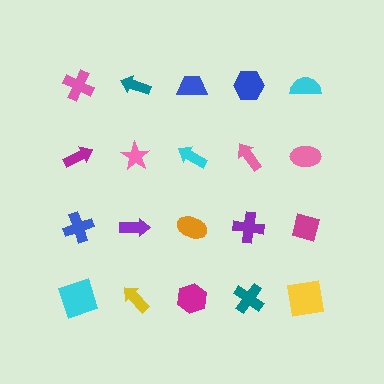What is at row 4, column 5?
A yellow square.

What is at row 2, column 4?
A pink arrow.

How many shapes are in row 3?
5 shapes.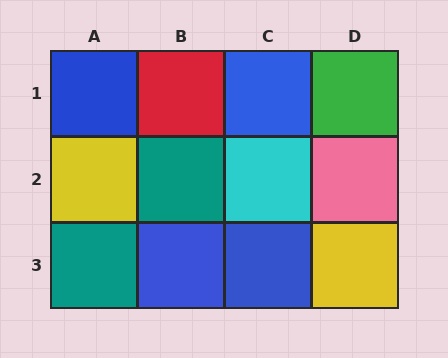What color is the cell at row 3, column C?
Blue.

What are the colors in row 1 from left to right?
Blue, red, blue, green.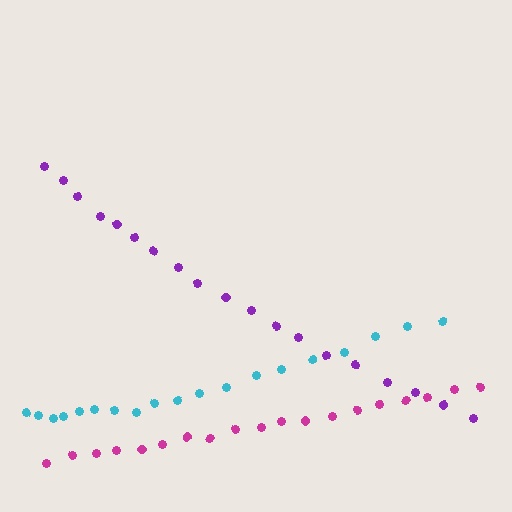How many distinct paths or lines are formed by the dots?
There are 3 distinct paths.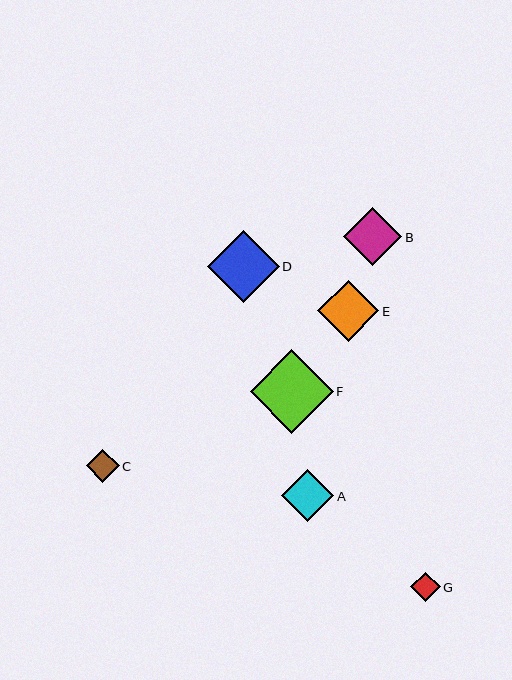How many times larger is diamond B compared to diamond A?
Diamond B is approximately 1.1 times the size of diamond A.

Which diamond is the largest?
Diamond F is the largest with a size of approximately 83 pixels.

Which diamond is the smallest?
Diamond G is the smallest with a size of approximately 30 pixels.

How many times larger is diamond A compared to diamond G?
Diamond A is approximately 1.8 times the size of diamond G.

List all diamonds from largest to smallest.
From largest to smallest: F, D, E, B, A, C, G.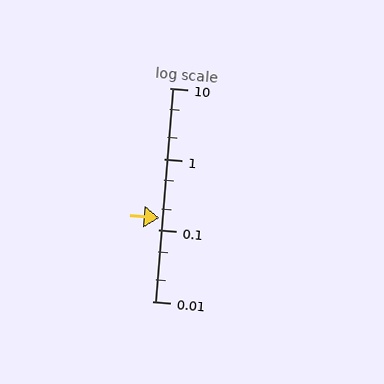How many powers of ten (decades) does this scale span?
The scale spans 3 decades, from 0.01 to 10.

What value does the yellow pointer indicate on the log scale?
The pointer indicates approximately 0.15.